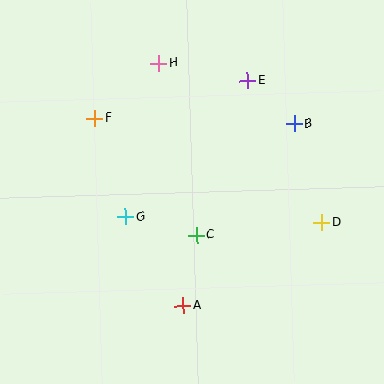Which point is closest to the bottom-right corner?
Point D is closest to the bottom-right corner.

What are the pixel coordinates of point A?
Point A is at (183, 306).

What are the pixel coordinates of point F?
Point F is at (94, 118).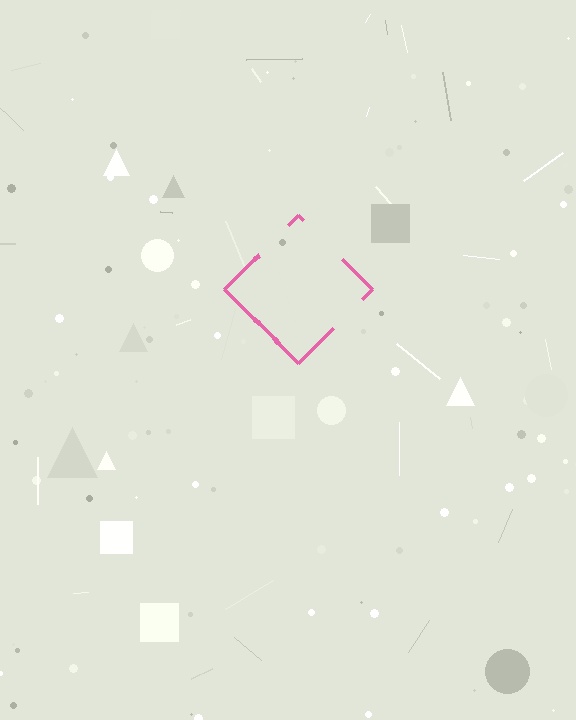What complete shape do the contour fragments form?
The contour fragments form a diamond.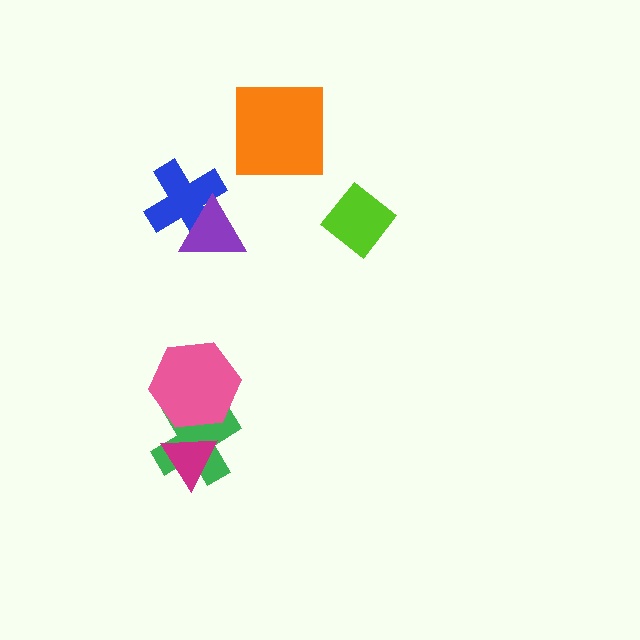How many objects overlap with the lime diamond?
0 objects overlap with the lime diamond.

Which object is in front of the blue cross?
The purple triangle is in front of the blue cross.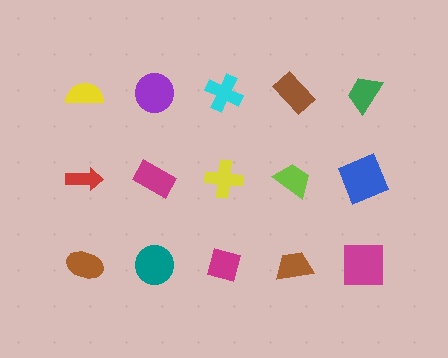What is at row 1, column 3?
A cyan cross.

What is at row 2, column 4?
A lime trapezoid.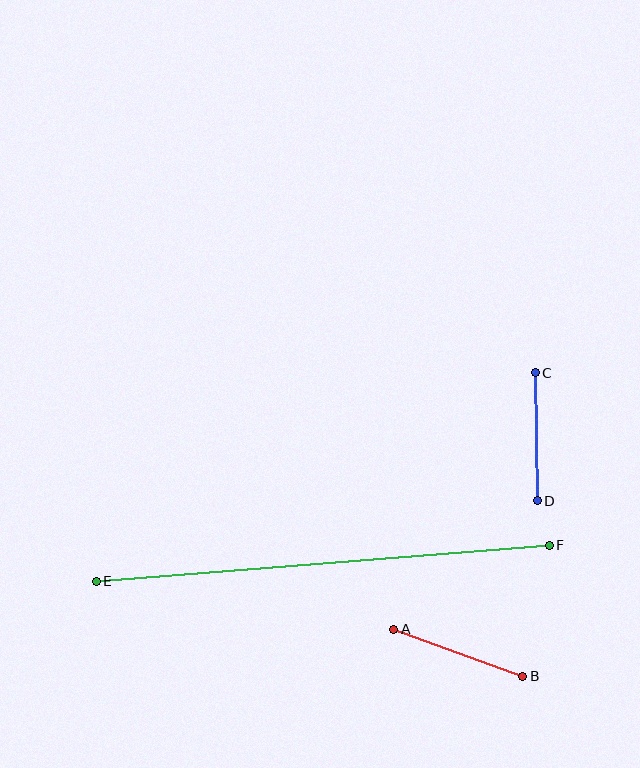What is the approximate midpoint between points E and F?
The midpoint is at approximately (323, 563) pixels.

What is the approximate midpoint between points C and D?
The midpoint is at approximately (536, 437) pixels.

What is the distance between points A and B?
The distance is approximately 137 pixels.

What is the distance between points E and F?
The distance is approximately 455 pixels.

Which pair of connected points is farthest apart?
Points E and F are farthest apart.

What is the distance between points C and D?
The distance is approximately 128 pixels.